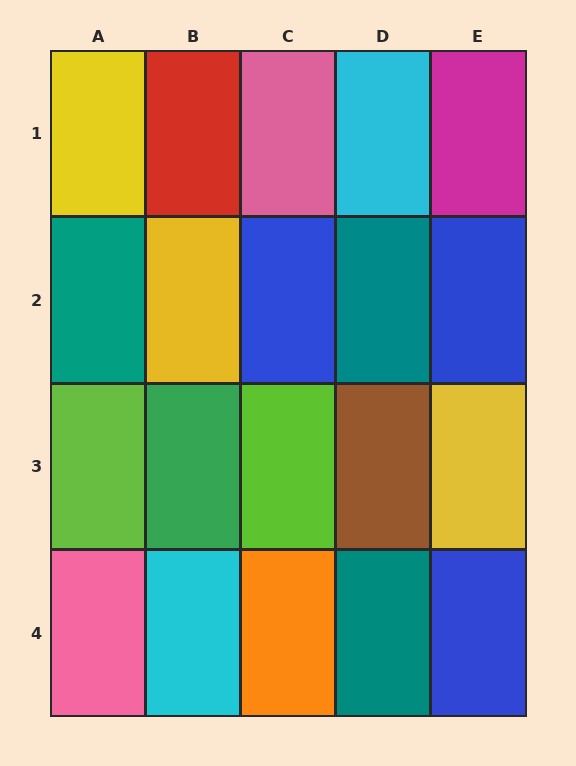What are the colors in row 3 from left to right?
Lime, green, lime, brown, yellow.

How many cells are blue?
3 cells are blue.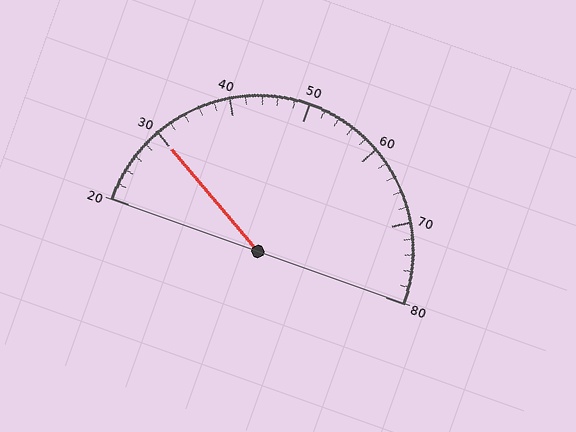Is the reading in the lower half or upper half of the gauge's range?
The reading is in the lower half of the range (20 to 80).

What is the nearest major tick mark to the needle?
The nearest major tick mark is 30.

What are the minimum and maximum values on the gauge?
The gauge ranges from 20 to 80.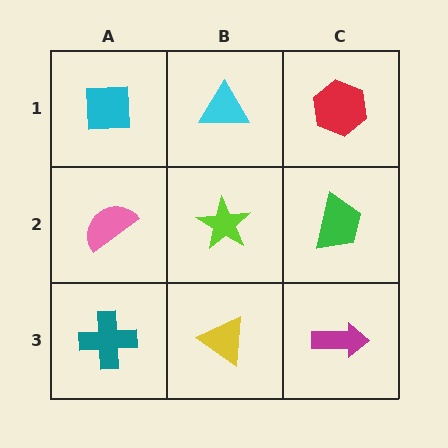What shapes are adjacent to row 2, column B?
A cyan triangle (row 1, column B), a yellow triangle (row 3, column B), a pink semicircle (row 2, column A), a green trapezoid (row 2, column C).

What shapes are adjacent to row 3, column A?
A pink semicircle (row 2, column A), a yellow triangle (row 3, column B).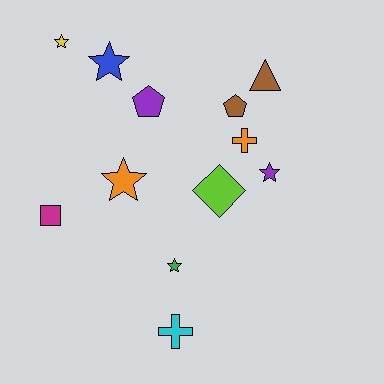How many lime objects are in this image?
There is 1 lime object.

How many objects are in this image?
There are 12 objects.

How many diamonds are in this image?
There is 1 diamond.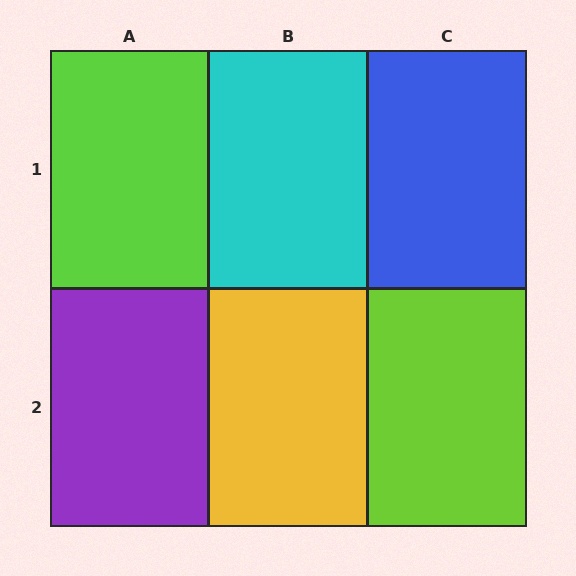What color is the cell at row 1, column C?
Blue.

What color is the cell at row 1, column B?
Cyan.